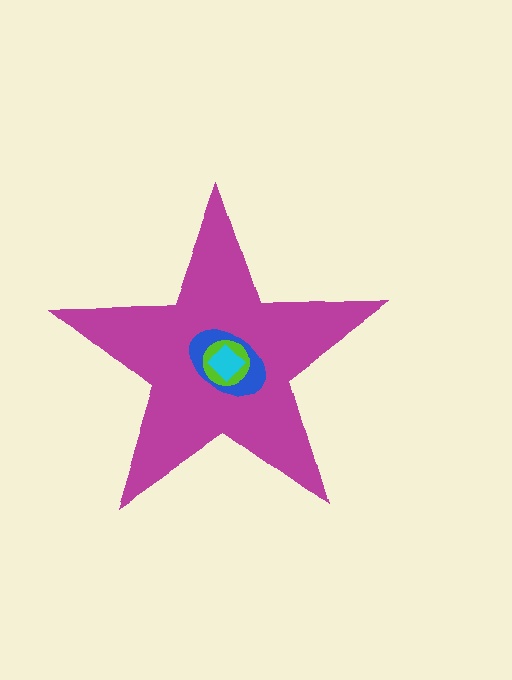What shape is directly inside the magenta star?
The blue ellipse.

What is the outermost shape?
The magenta star.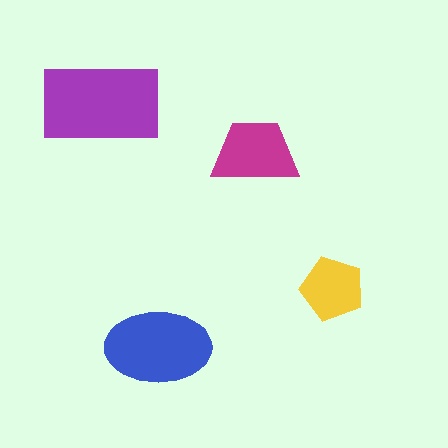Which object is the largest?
The purple rectangle.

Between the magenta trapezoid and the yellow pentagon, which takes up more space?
The magenta trapezoid.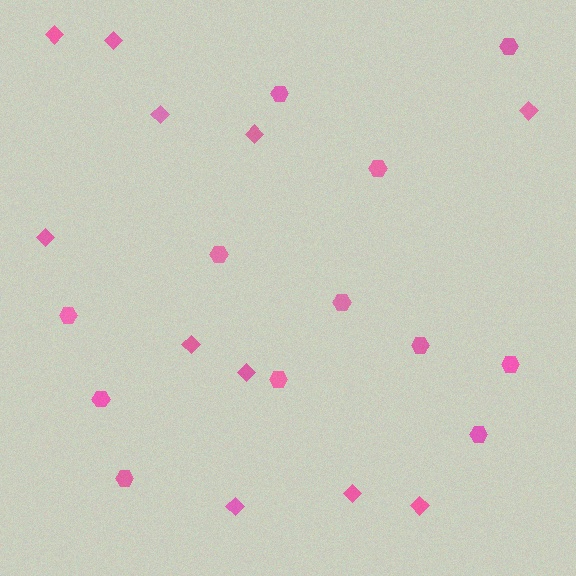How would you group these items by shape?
There are 2 groups: one group of hexagons (12) and one group of diamonds (11).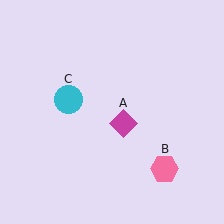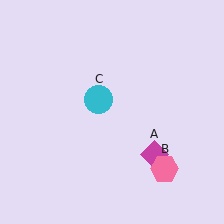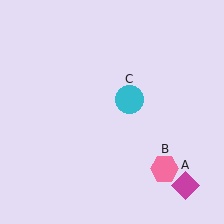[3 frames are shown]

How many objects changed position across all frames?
2 objects changed position: magenta diamond (object A), cyan circle (object C).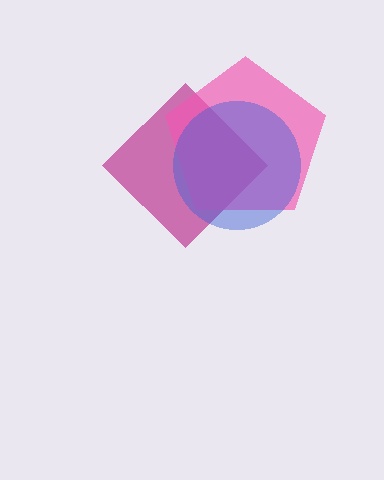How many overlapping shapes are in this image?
There are 3 overlapping shapes in the image.